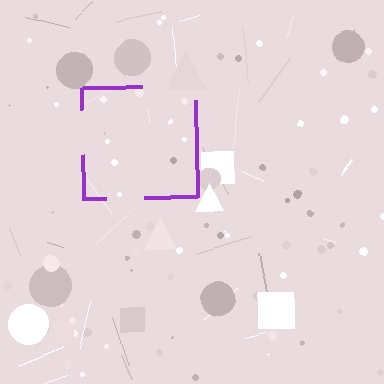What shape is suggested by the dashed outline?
The dashed outline suggests a square.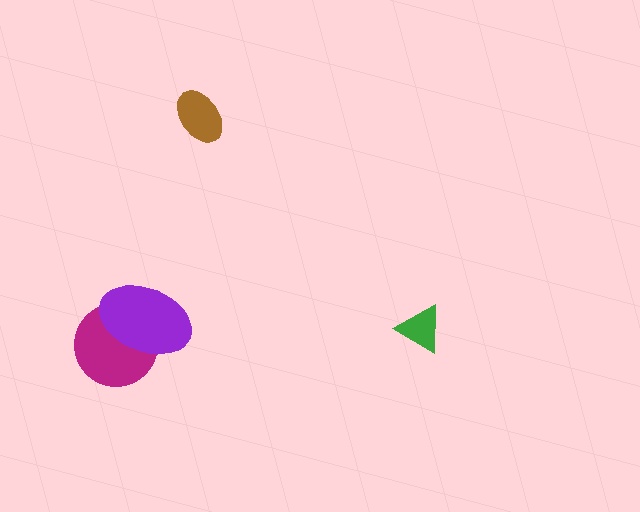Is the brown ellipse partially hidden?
No, no other shape covers it.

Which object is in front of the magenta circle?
The purple ellipse is in front of the magenta circle.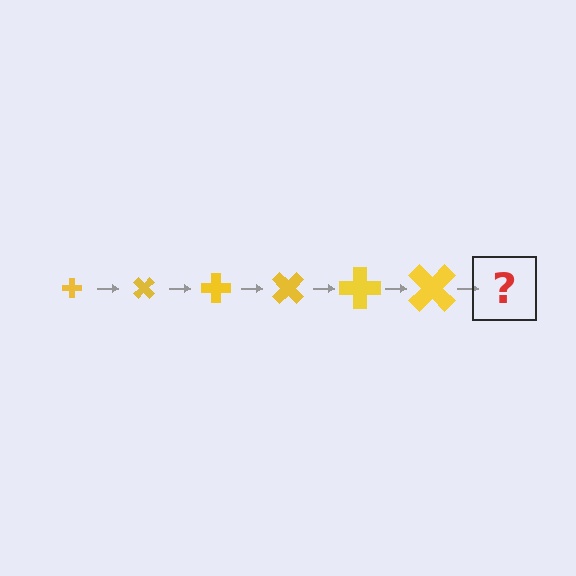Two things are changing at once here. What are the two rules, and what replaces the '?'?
The two rules are that the cross grows larger each step and it rotates 45 degrees each step. The '?' should be a cross, larger than the previous one and rotated 270 degrees from the start.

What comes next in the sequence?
The next element should be a cross, larger than the previous one and rotated 270 degrees from the start.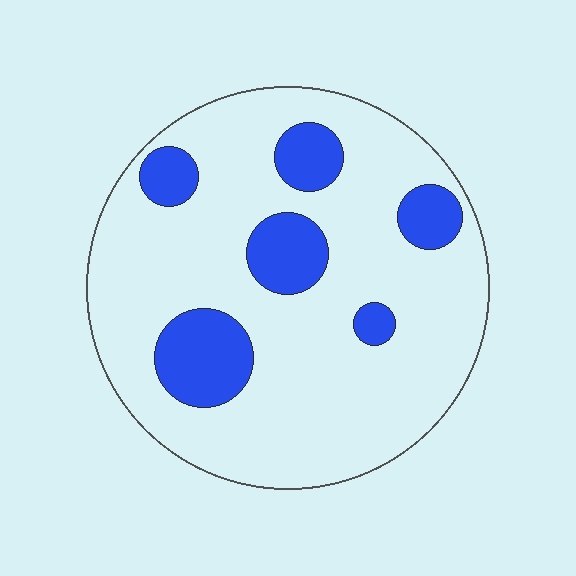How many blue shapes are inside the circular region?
6.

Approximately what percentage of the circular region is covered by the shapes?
Approximately 20%.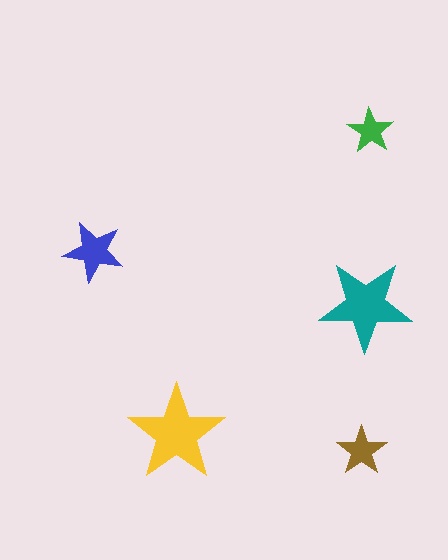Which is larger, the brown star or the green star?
The brown one.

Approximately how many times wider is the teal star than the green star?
About 2 times wider.